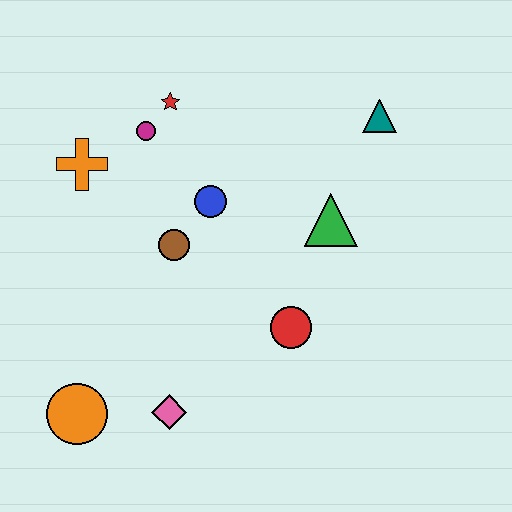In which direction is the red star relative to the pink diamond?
The red star is above the pink diamond.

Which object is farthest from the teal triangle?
The orange circle is farthest from the teal triangle.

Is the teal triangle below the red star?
Yes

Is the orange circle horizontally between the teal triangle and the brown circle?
No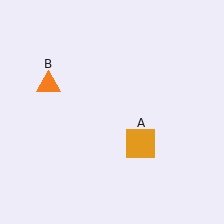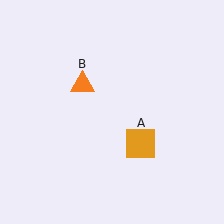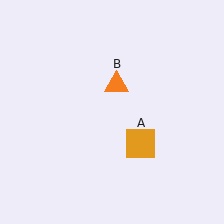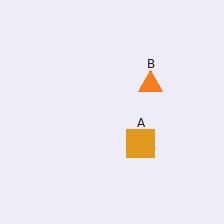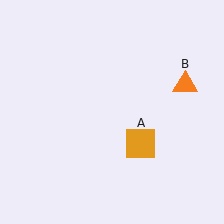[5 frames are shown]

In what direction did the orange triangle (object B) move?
The orange triangle (object B) moved right.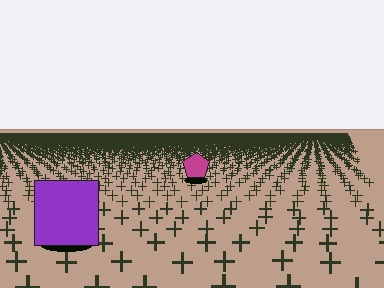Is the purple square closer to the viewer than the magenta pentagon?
Yes. The purple square is closer — you can tell from the texture gradient: the ground texture is coarser near it.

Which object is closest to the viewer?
The purple square is closest. The texture marks near it are larger and more spread out.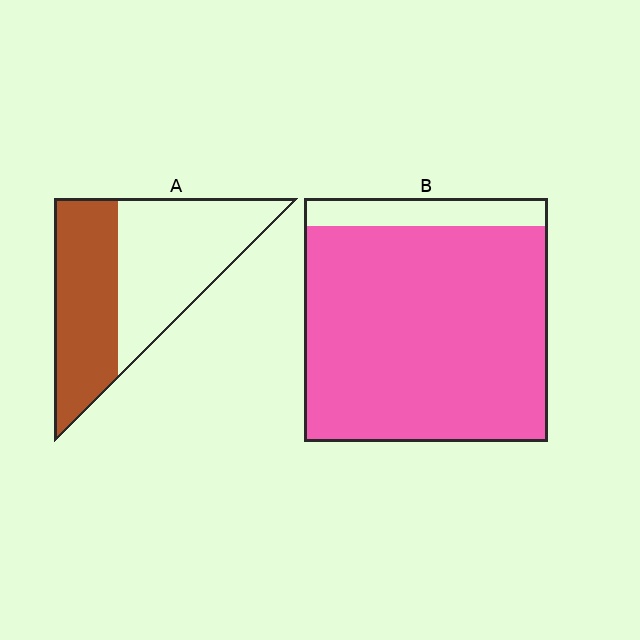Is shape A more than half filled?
No.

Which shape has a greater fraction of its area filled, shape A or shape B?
Shape B.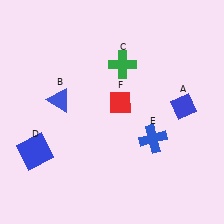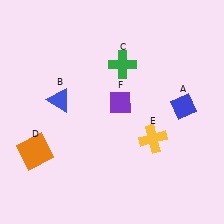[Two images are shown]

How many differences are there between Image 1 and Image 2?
There are 3 differences between the two images.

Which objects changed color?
D changed from blue to orange. E changed from blue to yellow. F changed from red to purple.